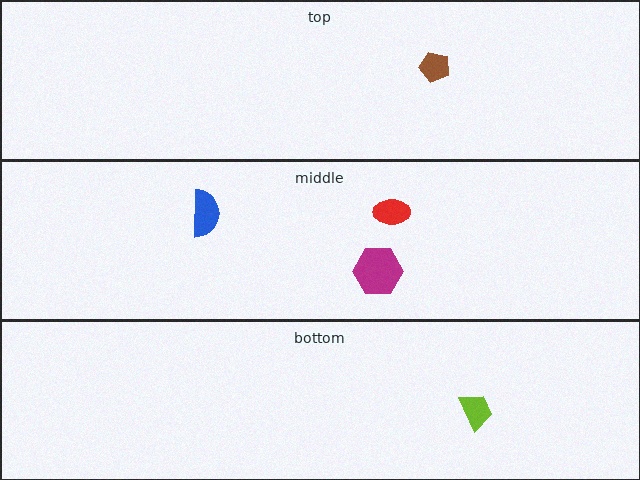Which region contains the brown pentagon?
The top region.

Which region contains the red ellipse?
The middle region.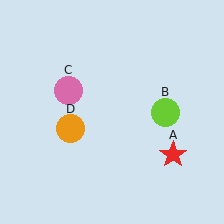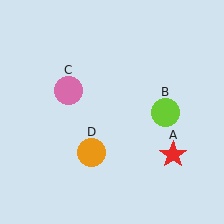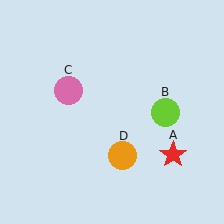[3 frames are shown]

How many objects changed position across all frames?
1 object changed position: orange circle (object D).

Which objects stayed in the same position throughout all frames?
Red star (object A) and lime circle (object B) and pink circle (object C) remained stationary.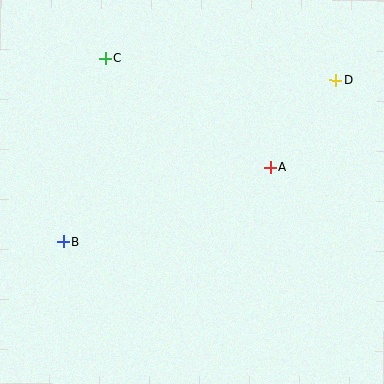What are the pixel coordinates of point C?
Point C is at (106, 58).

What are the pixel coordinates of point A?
Point A is at (270, 167).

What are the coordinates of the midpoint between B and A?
The midpoint between B and A is at (167, 204).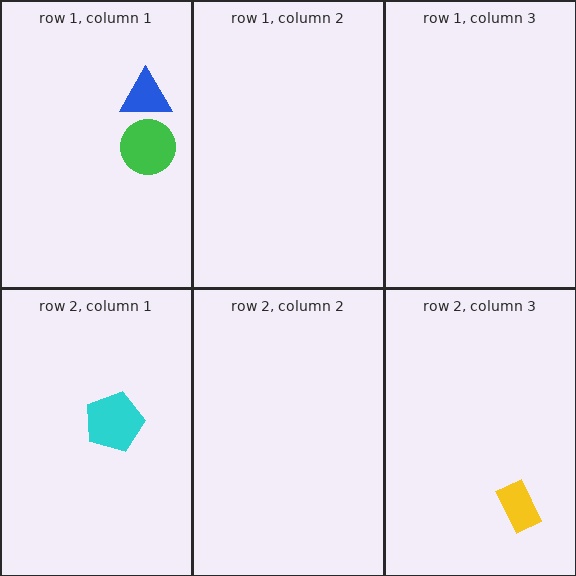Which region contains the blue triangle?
The row 1, column 1 region.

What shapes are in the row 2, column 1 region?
The cyan pentagon.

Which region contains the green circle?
The row 1, column 1 region.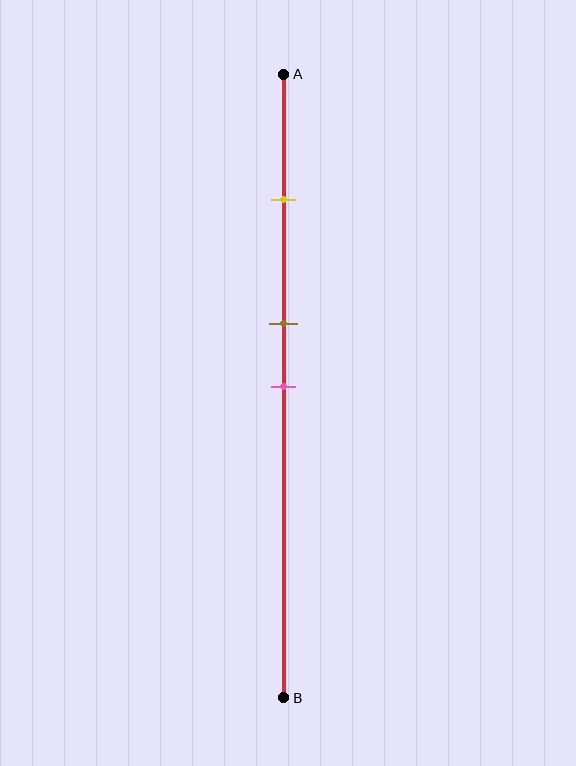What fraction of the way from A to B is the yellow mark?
The yellow mark is approximately 20% (0.2) of the way from A to B.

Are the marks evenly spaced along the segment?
No, the marks are not evenly spaced.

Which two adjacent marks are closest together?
The brown and pink marks are the closest adjacent pair.